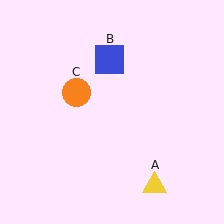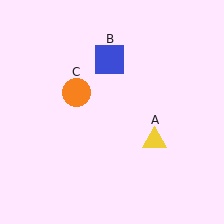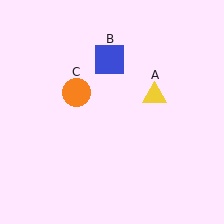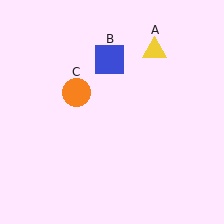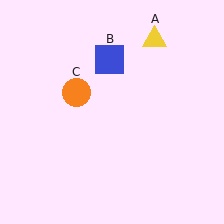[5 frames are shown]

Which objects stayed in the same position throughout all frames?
Blue square (object B) and orange circle (object C) remained stationary.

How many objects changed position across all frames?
1 object changed position: yellow triangle (object A).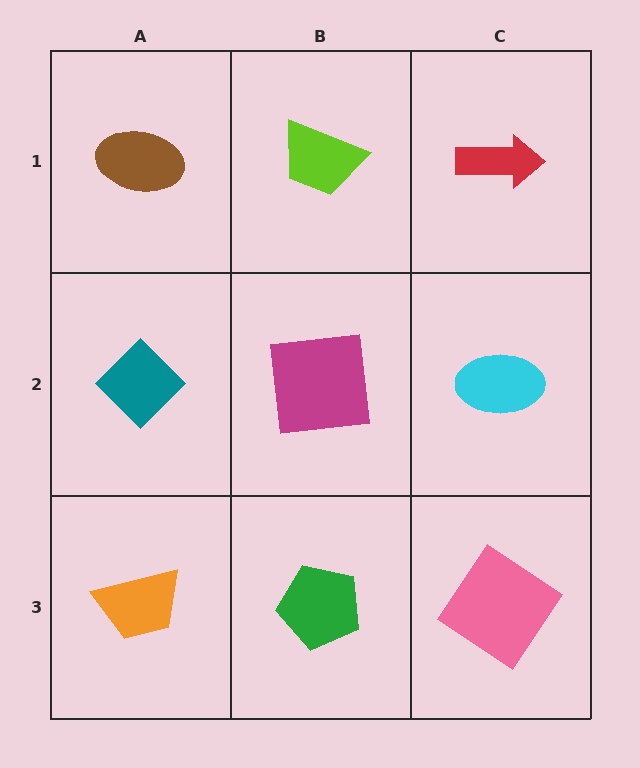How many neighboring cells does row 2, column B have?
4.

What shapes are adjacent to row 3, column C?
A cyan ellipse (row 2, column C), a green pentagon (row 3, column B).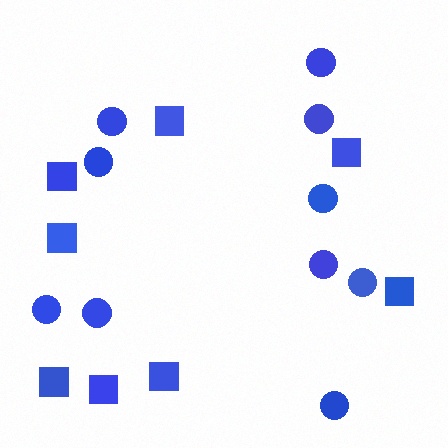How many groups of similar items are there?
There are 2 groups: one group of squares (8) and one group of circles (10).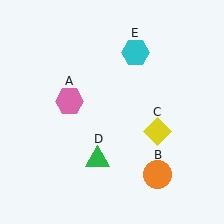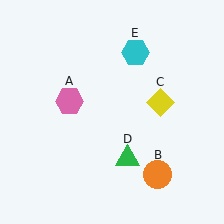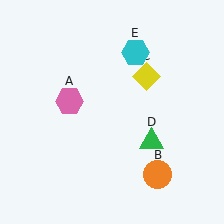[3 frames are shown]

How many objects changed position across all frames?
2 objects changed position: yellow diamond (object C), green triangle (object D).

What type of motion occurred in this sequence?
The yellow diamond (object C), green triangle (object D) rotated counterclockwise around the center of the scene.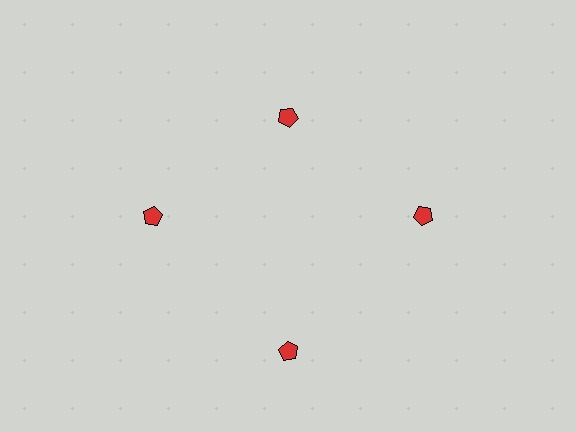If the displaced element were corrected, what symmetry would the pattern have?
It would have 4-fold rotational symmetry — the pattern would map onto itself every 90 degrees.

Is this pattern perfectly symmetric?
No. The 4 red pentagons are arranged in a ring, but one element near the 12 o'clock position is pulled inward toward the center, breaking the 4-fold rotational symmetry.